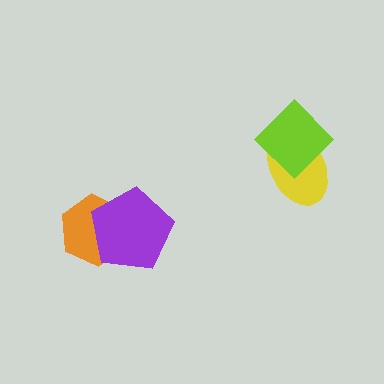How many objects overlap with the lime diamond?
1 object overlaps with the lime diamond.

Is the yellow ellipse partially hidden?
Yes, it is partially covered by another shape.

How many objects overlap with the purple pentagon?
1 object overlaps with the purple pentagon.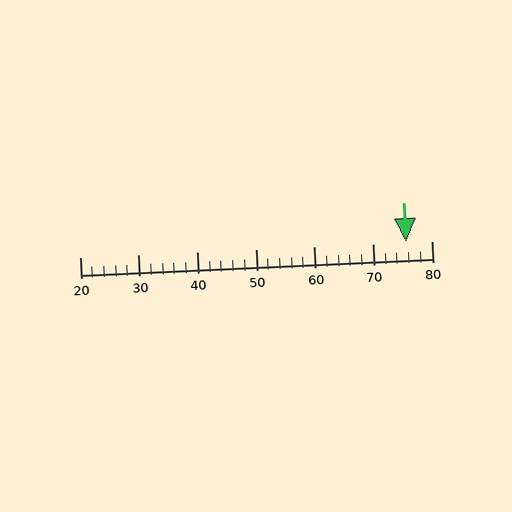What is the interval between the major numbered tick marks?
The major tick marks are spaced 10 units apart.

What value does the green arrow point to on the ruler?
The green arrow points to approximately 76.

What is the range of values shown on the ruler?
The ruler shows values from 20 to 80.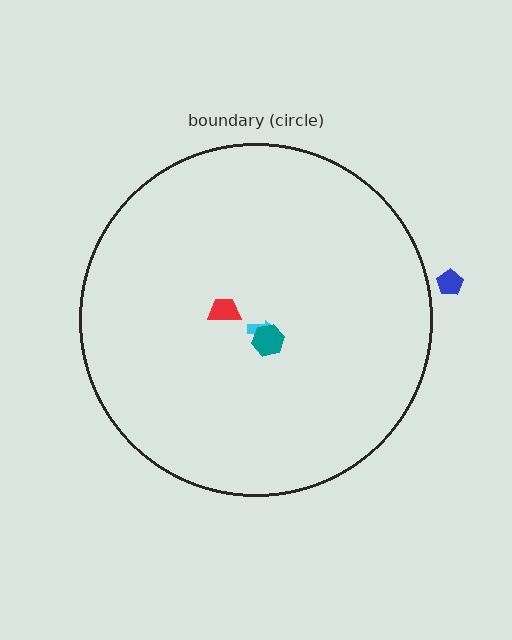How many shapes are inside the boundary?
3 inside, 1 outside.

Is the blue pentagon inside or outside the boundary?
Outside.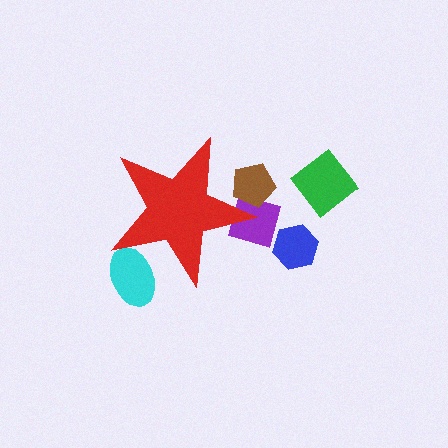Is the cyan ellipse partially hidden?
Yes, the cyan ellipse is partially hidden behind the red star.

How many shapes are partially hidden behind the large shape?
3 shapes are partially hidden.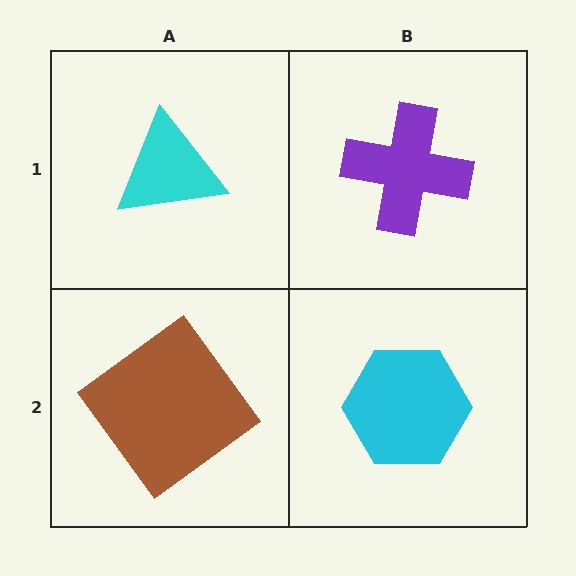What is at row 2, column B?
A cyan hexagon.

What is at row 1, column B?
A purple cross.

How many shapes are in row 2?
2 shapes.